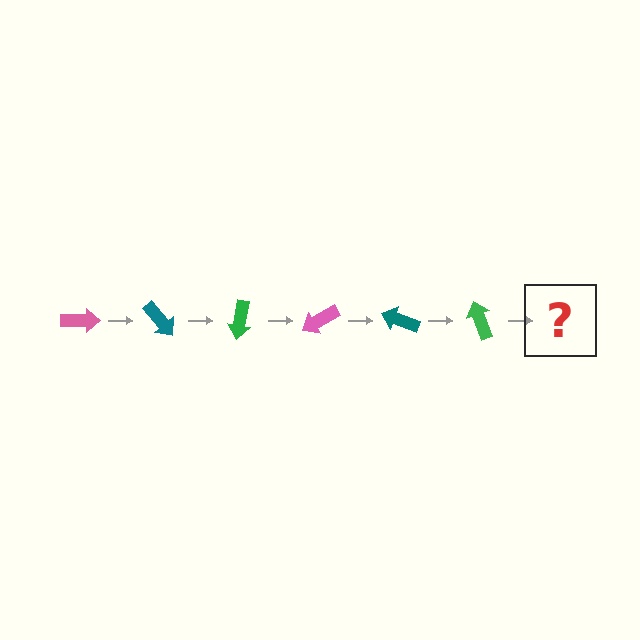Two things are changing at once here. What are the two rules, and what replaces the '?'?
The two rules are that it rotates 50 degrees each step and the color cycles through pink, teal, and green. The '?' should be a pink arrow, rotated 300 degrees from the start.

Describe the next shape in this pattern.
It should be a pink arrow, rotated 300 degrees from the start.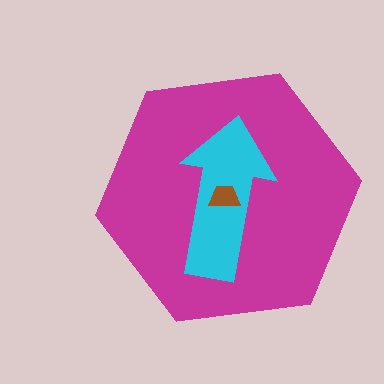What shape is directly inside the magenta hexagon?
The cyan arrow.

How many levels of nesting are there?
3.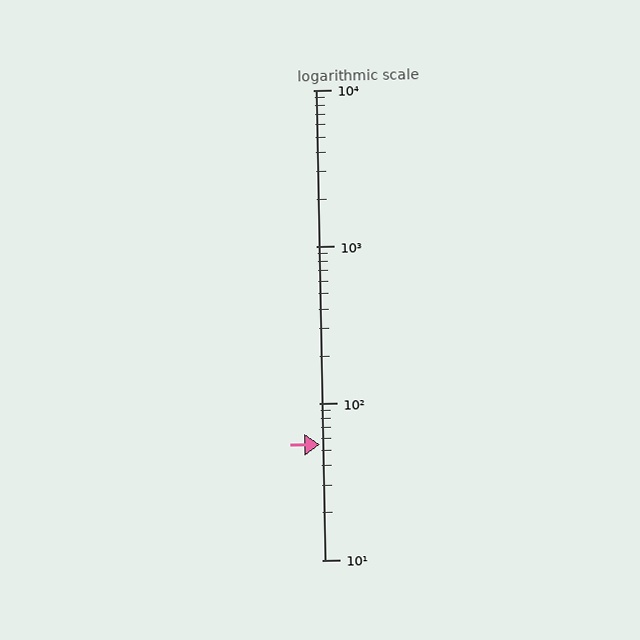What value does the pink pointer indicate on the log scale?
The pointer indicates approximately 55.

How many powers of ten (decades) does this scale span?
The scale spans 3 decades, from 10 to 10000.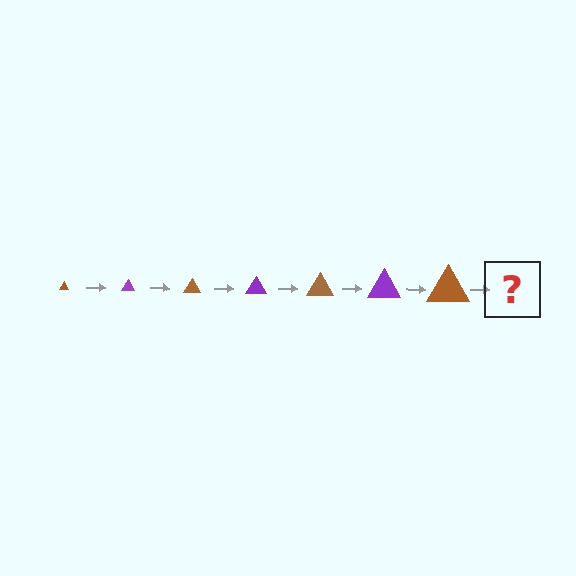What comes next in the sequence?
The next element should be a purple triangle, larger than the previous one.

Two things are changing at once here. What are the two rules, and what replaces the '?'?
The two rules are that the triangle grows larger each step and the color cycles through brown and purple. The '?' should be a purple triangle, larger than the previous one.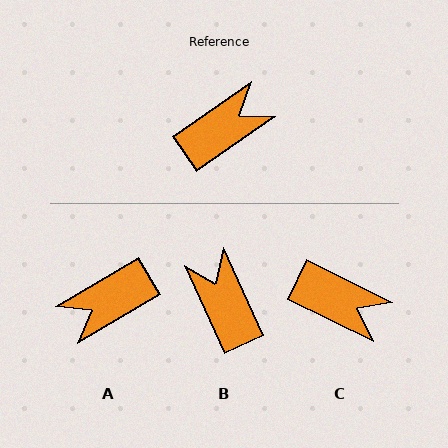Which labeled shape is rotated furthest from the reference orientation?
A, about 175 degrees away.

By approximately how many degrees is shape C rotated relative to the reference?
Approximately 61 degrees clockwise.